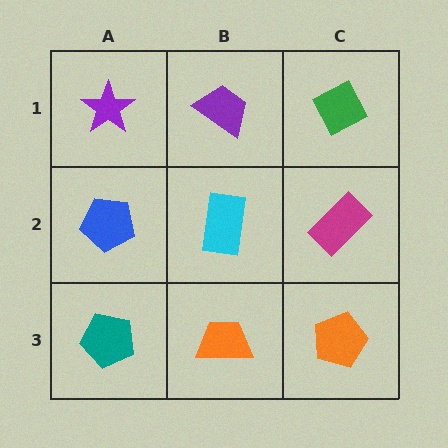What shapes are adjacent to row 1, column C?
A magenta rectangle (row 2, column C), a purple trapezoid (row 1, column B).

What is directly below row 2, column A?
A teal pentagon.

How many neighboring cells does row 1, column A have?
2.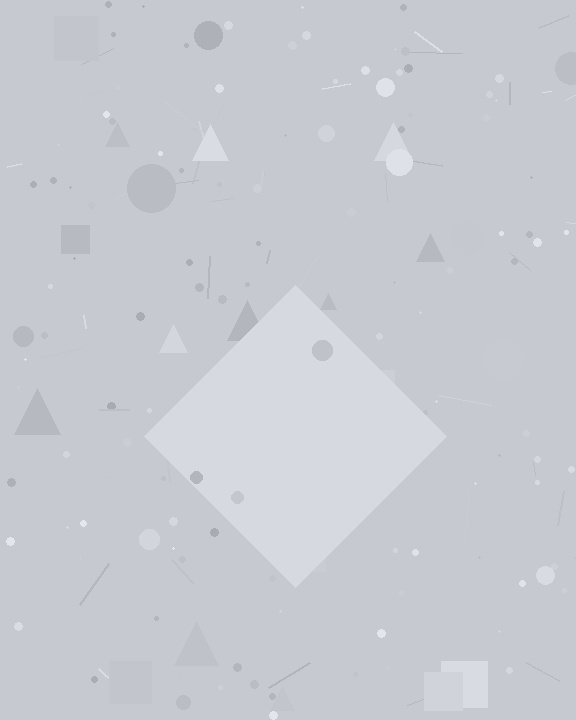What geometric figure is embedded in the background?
A diamond is embedded in the background.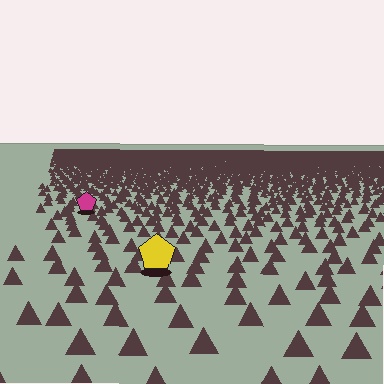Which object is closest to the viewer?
The yellow pentagon is closest. The texture marks near it are larger and more spread out.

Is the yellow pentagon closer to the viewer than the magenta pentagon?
Yes. The yellow pentagon is closer — you can tell from the texture gradient: the ground texture is coarser near it.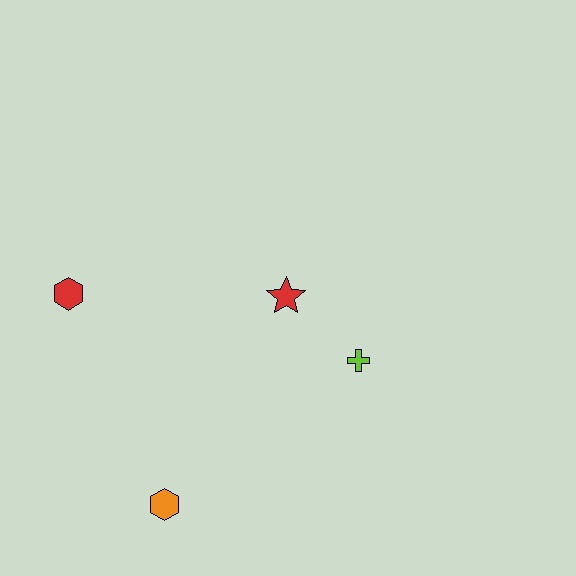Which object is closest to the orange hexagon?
The red hexagon is closest to the orange hexagon.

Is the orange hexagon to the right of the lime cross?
No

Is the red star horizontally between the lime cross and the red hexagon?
Yes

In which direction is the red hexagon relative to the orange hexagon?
The red hexagon is above the orange hexagon.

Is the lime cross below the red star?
Yes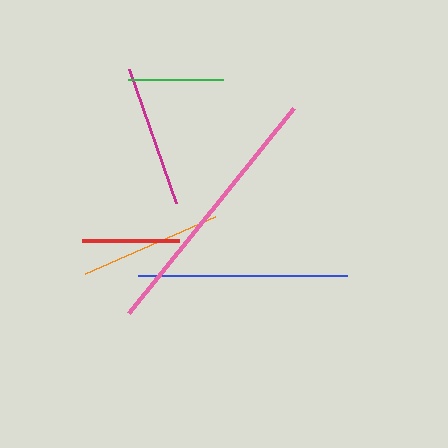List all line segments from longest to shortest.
From longest to shortest: pink, blue, orange, magenta, red, green.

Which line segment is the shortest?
The green line is the shortest at approximately 95 pixels.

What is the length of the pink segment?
The pink segment is approximately 263 pixels long.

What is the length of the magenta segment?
The magenta segment is approximately 141 pixels long.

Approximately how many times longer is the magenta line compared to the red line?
The magenta line is approximately 1.5 times the length of the red line.